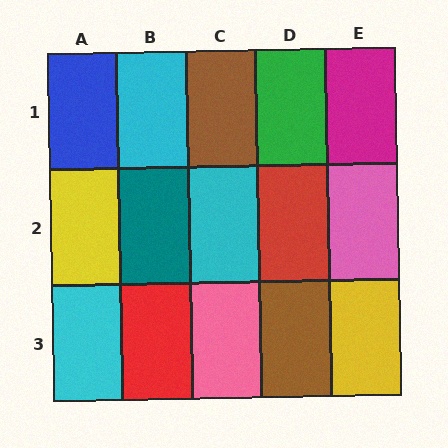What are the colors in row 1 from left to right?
Blue, cyan, brown, green, magenta.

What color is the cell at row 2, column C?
Cyan.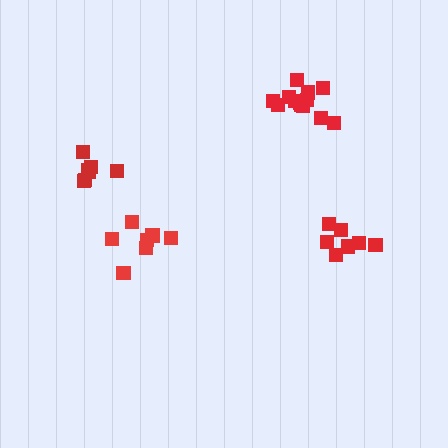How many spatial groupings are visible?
There are 4 spatial groupings.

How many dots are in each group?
Group 1: 7 dots, Group 2: 7 dots, Group 3: 7 dots, Group 4: 13 dots (34 total).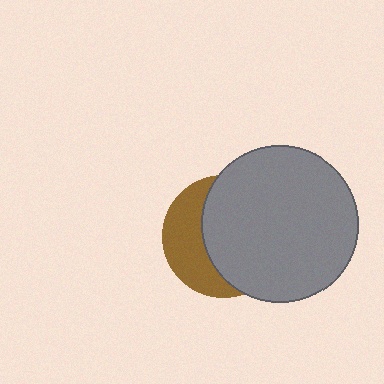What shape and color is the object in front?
The object in front is a gray circle.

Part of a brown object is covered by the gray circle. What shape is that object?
It is a circle.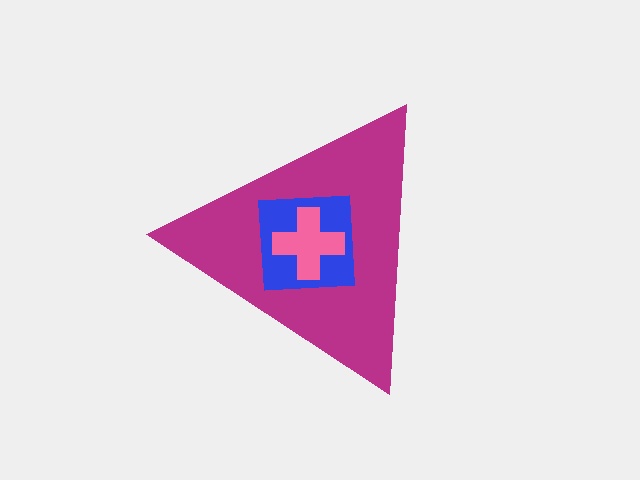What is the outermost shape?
The magenta triangle.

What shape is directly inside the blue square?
The pink cross.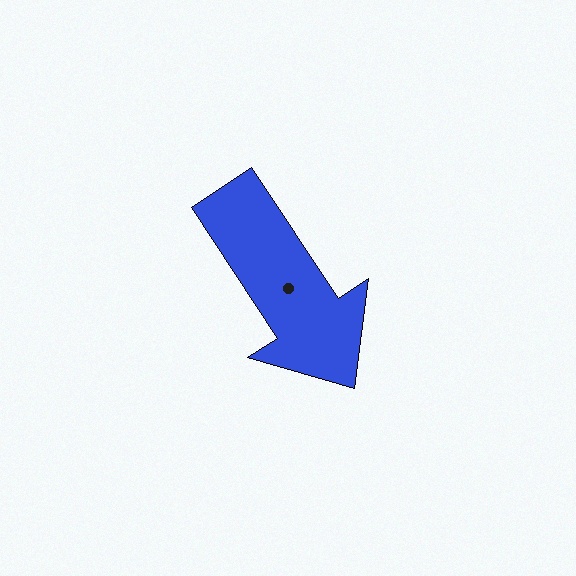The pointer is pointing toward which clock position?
Roughly 5 o'clock.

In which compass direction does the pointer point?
Southeast.